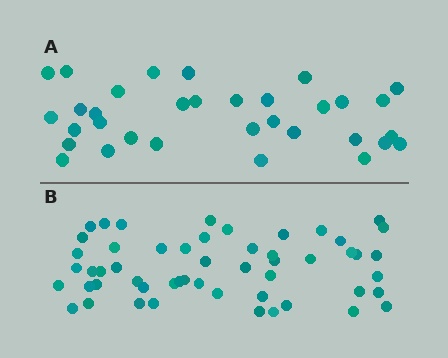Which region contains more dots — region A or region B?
Region B (the bottom region) has more dots.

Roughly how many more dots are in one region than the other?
Region B has approximately 20 more dots than region A.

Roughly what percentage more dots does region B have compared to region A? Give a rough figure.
About 60% more.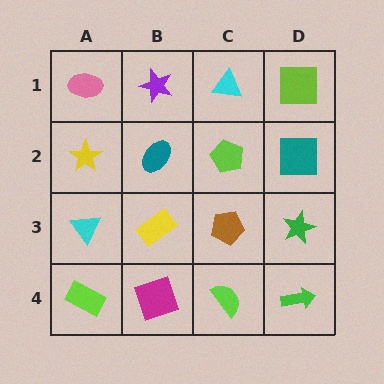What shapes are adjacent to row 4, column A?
A cyan triangle (row 3, column A), a magenta square (row 4, column B).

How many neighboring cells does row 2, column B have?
4.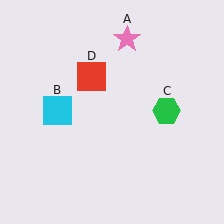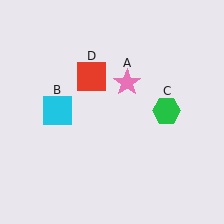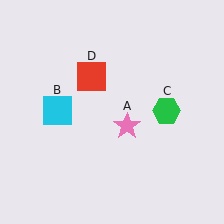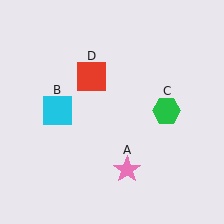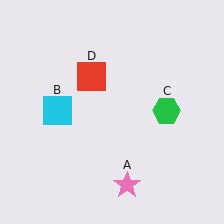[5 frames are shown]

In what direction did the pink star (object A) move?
The pink star (object A) moved down.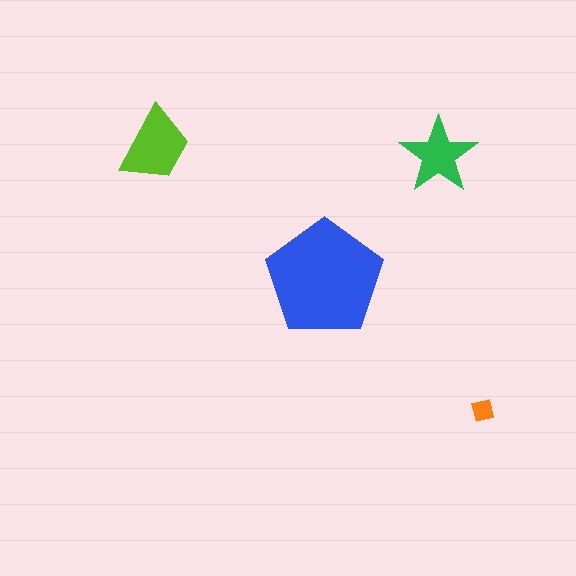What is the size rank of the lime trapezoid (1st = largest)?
2nd.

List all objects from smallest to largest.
The orange square, the green star, the lime trapezoid, the blue pentagon.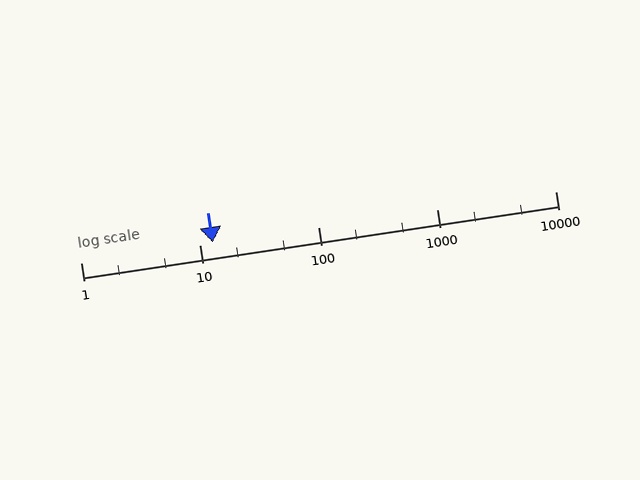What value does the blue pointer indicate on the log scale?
The pointer indicates approximately 13.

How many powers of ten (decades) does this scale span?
The scale spans 4 decades, from 1 to 10000.